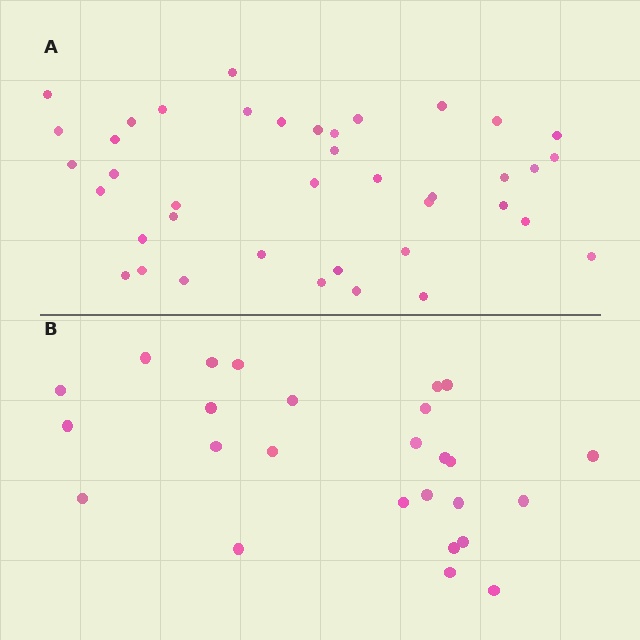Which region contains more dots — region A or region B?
Region A (the top region) has more dots.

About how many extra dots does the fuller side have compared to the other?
Region A has approximately 15 more dots than region B.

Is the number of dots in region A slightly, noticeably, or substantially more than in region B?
Region A has substantially more. The ratio is roughly 1.5 to 1.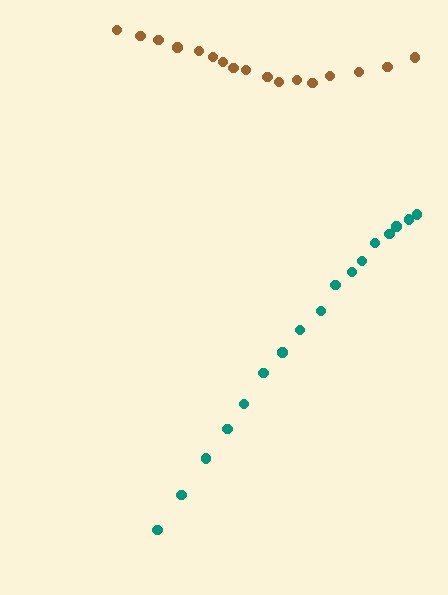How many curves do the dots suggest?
There are 2 distinct paths.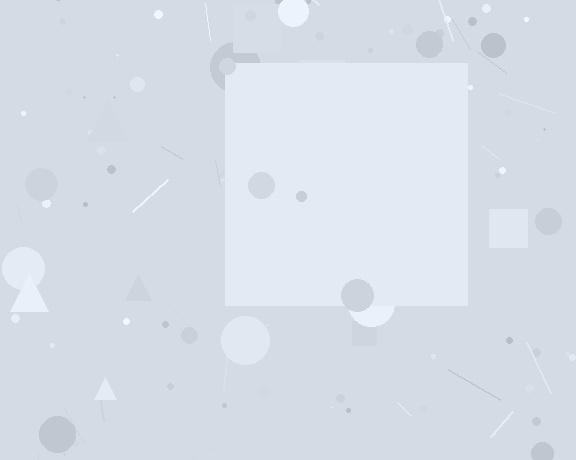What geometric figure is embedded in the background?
A square is embedded in the background.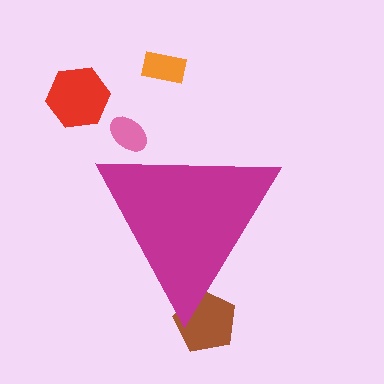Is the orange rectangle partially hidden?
No, the orange rectangle is fully visible.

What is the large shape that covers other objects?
A magenta triangle.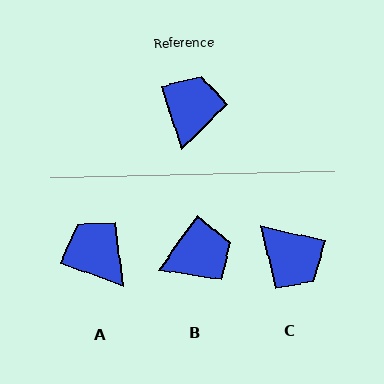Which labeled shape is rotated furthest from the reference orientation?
C, about 121 degrees away.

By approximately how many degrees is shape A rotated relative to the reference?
Approximately 52 degrees counter-clockwise.